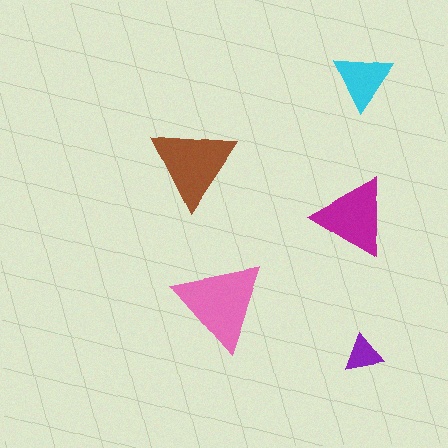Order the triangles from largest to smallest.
the pink one, the brown one, the magenta one, the cyan one, the purple one.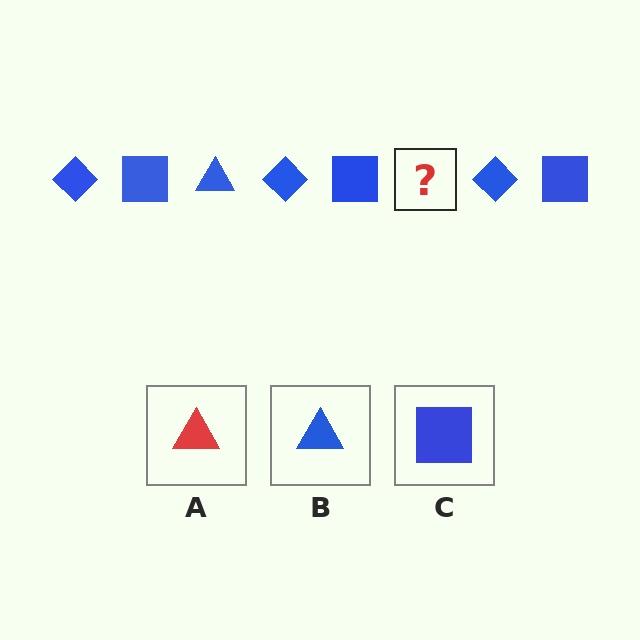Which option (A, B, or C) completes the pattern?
B.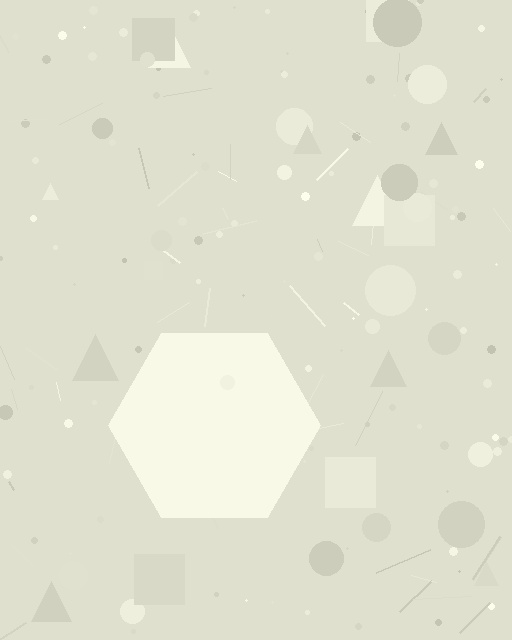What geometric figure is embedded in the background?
A hexagon is embedded in the background.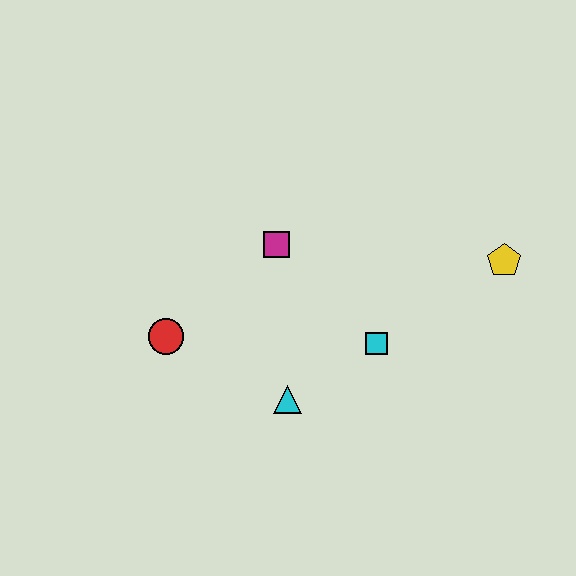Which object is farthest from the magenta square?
The yellow pentagon is farthest from the magenta square.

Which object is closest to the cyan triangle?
The cyan square is closest to the cyan triangle.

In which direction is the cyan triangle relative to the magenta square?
The cyan triangle is below the magenta square.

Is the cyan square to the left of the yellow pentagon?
Yes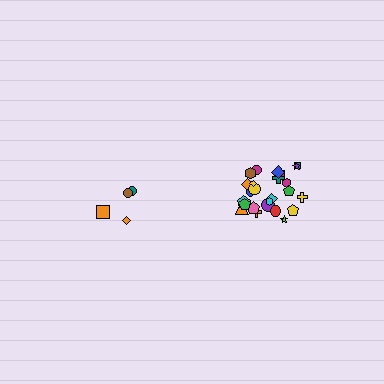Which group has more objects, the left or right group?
The right group.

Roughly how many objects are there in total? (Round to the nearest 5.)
Roughly 30 objects in total.